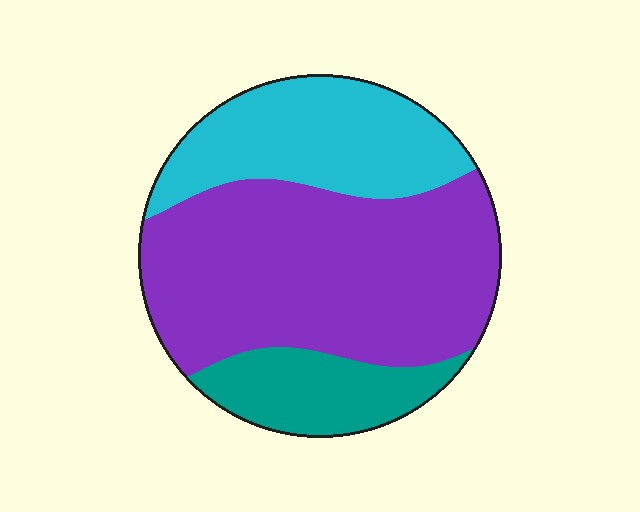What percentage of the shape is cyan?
Cyan takes up between a sixth and a third of the shape.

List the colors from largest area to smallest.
From largest to smallest: purple, cyan, teal.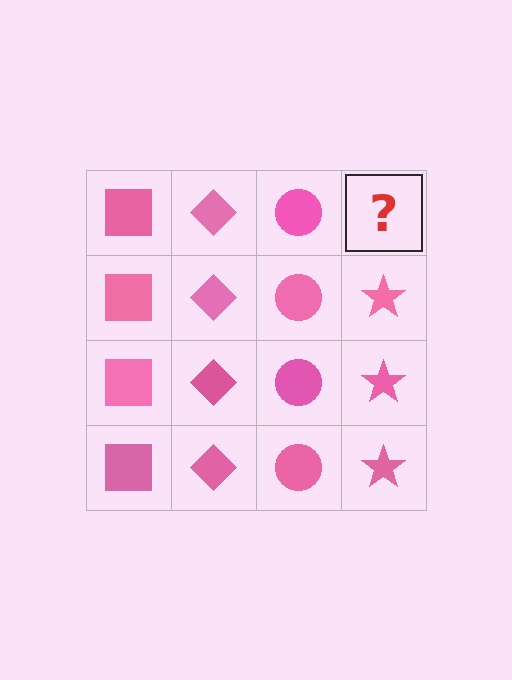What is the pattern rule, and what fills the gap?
The rule is that each column has a consistent shape. The gap should be filled with a pink star.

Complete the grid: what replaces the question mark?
The question mark should be replaced with a pink star.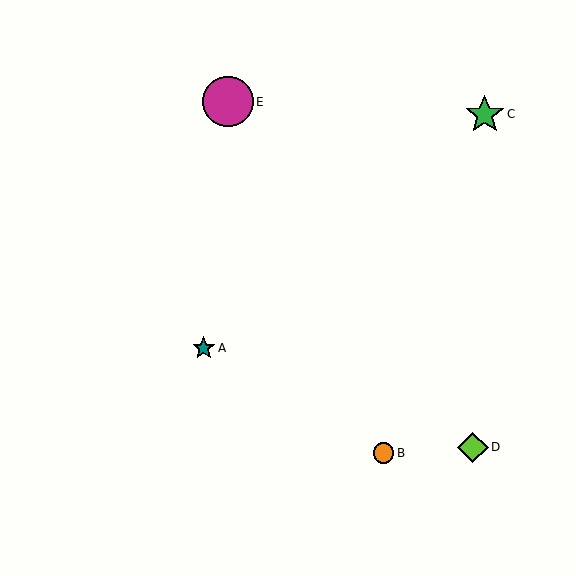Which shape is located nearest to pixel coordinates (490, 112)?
The green star (labeled C) at (485, 114) is nearest to that location.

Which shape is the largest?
The magenta circle (labeled E) is the largest.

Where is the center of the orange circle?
The center of the orange circle is at (383, 453).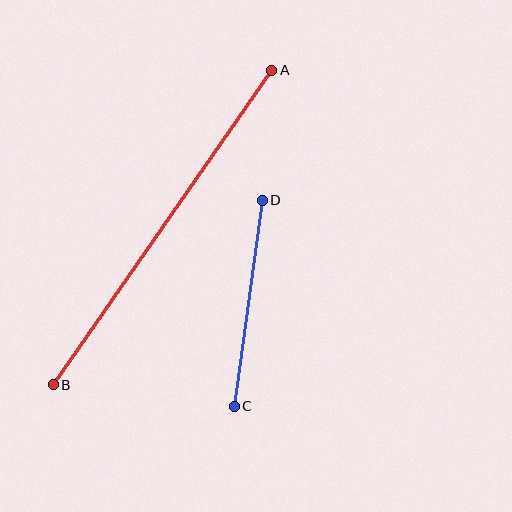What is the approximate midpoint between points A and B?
The midpoint is at approximately (162, 228) pixels.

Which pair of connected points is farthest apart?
Points A and B are farthest apart.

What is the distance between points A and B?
The distance is approximately 383 pixels.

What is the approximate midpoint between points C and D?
The midpoint is at approximately (248, 303) pixels.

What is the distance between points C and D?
The distance is approximately 208 pixels.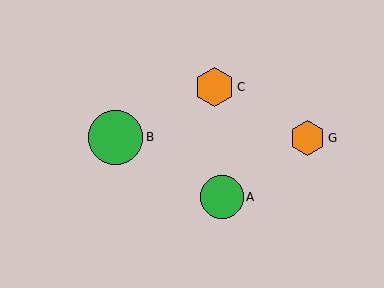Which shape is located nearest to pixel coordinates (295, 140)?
The orange hexagon (labeled G) at (308, 138) is nearest to that location.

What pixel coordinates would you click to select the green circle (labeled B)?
Click at (116, 137) to select the green circle B.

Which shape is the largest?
The green circle (labeled B) is the largest.